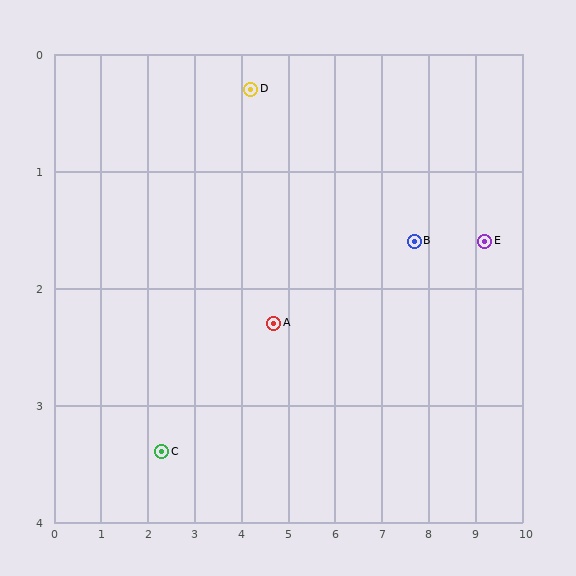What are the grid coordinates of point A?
Point A is at approximately (4.7, 2.3).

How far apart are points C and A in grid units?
Points C and A are about 2.6 grid units apart.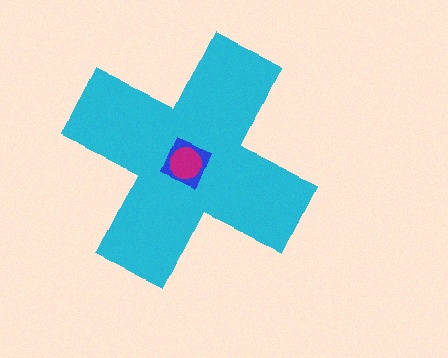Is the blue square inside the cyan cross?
Yes.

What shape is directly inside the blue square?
The magenta circle.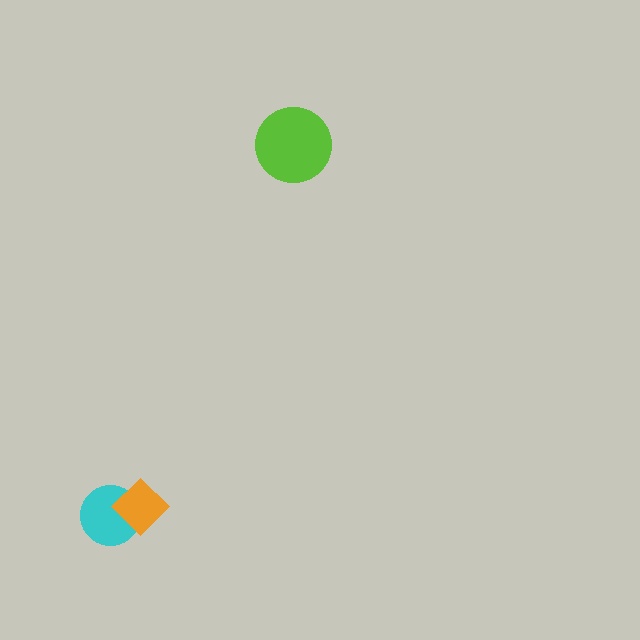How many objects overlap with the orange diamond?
1 object overlaps with the orange diamond.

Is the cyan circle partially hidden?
Yes, it is partially covered by another shape.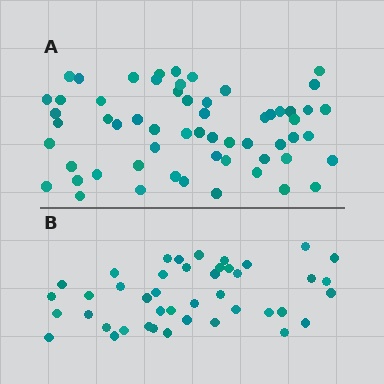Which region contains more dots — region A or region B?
Region A (the top region) has more dots.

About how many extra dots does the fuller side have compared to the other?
Region A has approximately 15 more dots than region B.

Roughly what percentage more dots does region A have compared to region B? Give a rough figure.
About 35% more.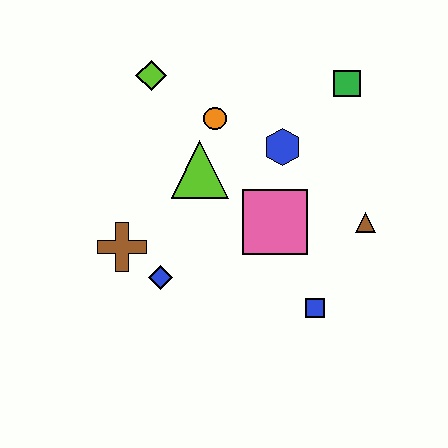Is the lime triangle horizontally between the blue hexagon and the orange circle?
No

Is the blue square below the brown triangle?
Yes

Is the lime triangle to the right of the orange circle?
No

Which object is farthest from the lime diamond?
The blue square is farthest from the lime diamond.